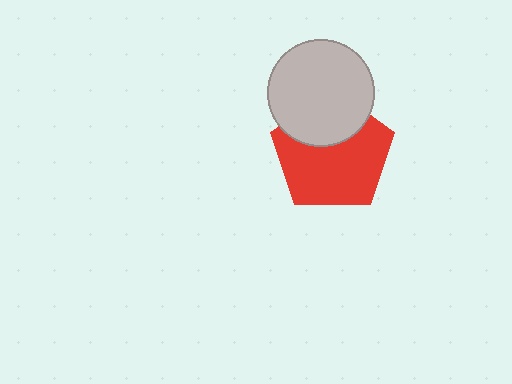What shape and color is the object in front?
The object in front is a light gray circle.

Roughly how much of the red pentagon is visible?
Most of it is visible (roughly 68%).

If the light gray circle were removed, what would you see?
You would see the complete red pentagon.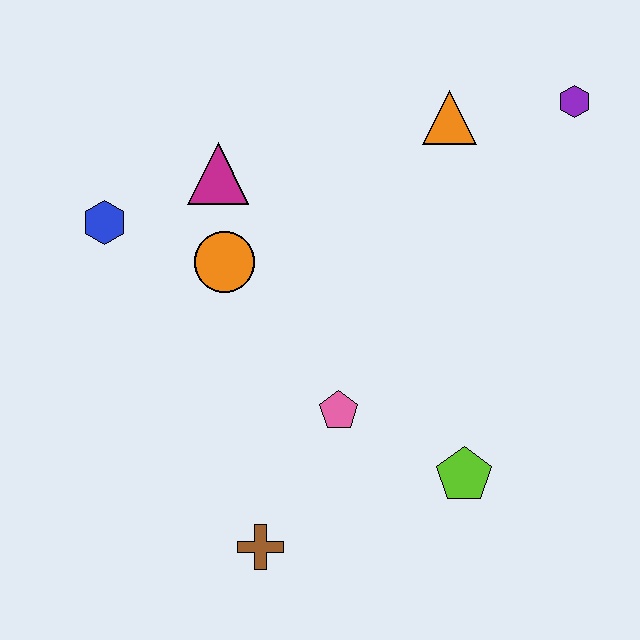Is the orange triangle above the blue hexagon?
Yes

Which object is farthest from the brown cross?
The purple hexagon is farthest from the brown cross.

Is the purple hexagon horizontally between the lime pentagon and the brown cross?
No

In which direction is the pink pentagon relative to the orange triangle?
The pink pentagon is below the orange triangle.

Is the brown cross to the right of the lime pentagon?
No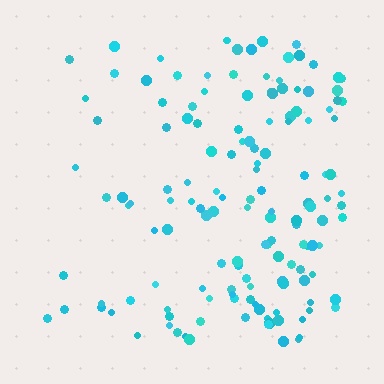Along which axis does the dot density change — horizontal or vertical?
Horizontal.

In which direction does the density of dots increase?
From left to right, with the right side densest.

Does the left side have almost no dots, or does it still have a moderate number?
Still a moderate number, just noticeably fewer than the right.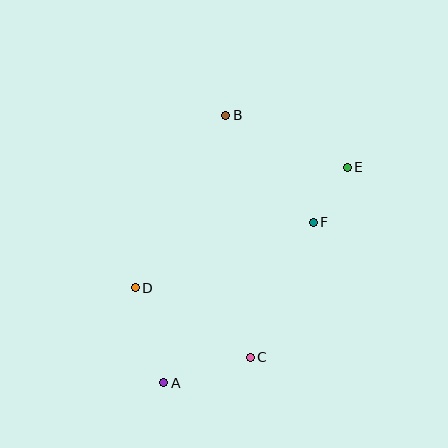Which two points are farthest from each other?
Points A and E are farthest from each other.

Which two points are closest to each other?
Points E and F are closest to each other.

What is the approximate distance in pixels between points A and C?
The distance between A and C is approximately 90 pixels.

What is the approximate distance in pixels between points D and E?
The distance between D and E is approximately 244 pixels.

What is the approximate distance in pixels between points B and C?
The distance between B and C is approximately 243 pixels.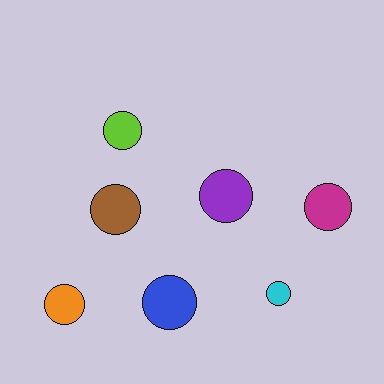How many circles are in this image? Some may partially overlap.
There are 7 circles.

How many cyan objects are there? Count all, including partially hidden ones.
There is 1 cyan object.